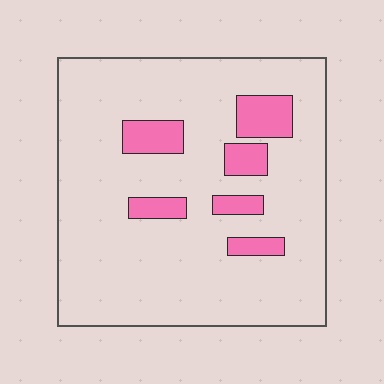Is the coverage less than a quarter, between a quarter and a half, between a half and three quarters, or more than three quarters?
Less than a quarter.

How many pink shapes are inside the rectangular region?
6.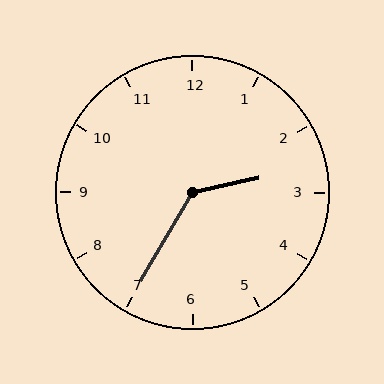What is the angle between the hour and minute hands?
Approximately 132 degrees.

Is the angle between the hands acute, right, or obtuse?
It is obtuse.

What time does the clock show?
2:35.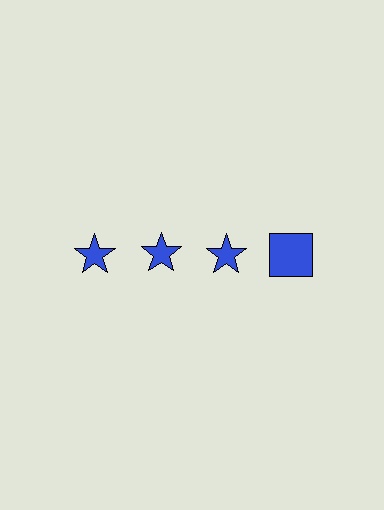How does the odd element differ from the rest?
It has a different shape: square instead of star.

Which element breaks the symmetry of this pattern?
The blue square in the top row, second from right column breaks the symmetry. All other shapes are blue stars.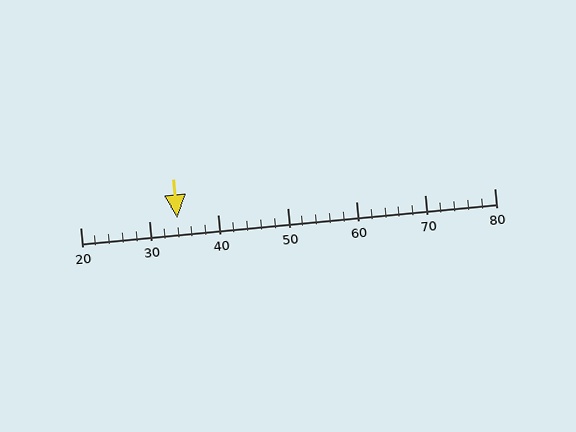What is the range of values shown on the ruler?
The ruler shows values from 20 to 80.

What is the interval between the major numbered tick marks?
The major tick marks are spaced 10 units apart.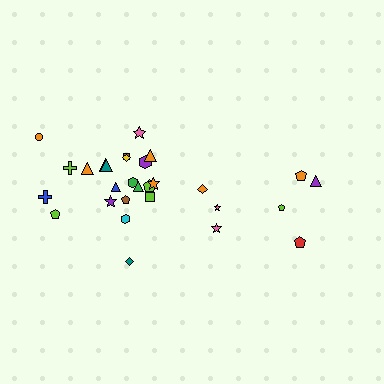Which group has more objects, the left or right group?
The left group.